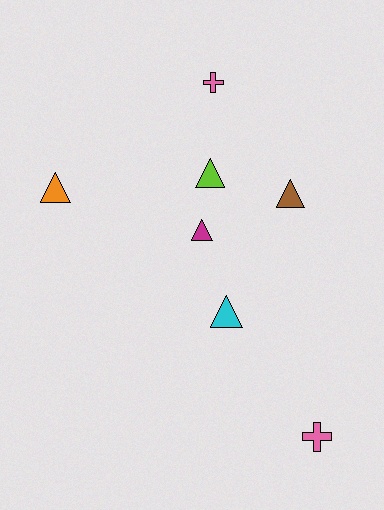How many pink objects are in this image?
There are 2 pink objects.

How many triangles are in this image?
There are 5 triangles.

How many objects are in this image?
There are 7 objects.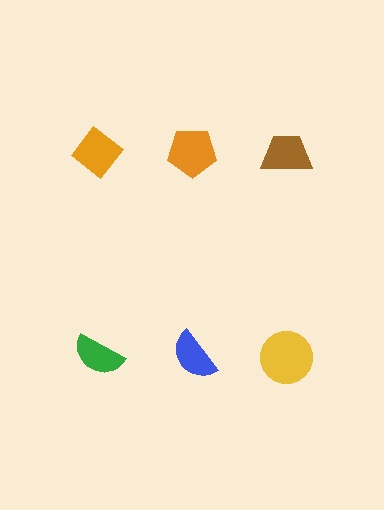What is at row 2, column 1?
A green semicircle.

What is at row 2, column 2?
A blue semicircle.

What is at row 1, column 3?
A brown trapezoid.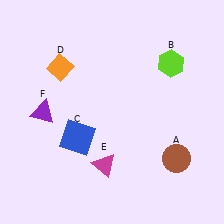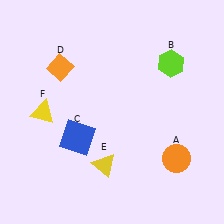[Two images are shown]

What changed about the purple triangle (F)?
In Image 1, F is purple. In Image 2, it changed to yellow.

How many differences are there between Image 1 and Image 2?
There are 3 differences between the two images.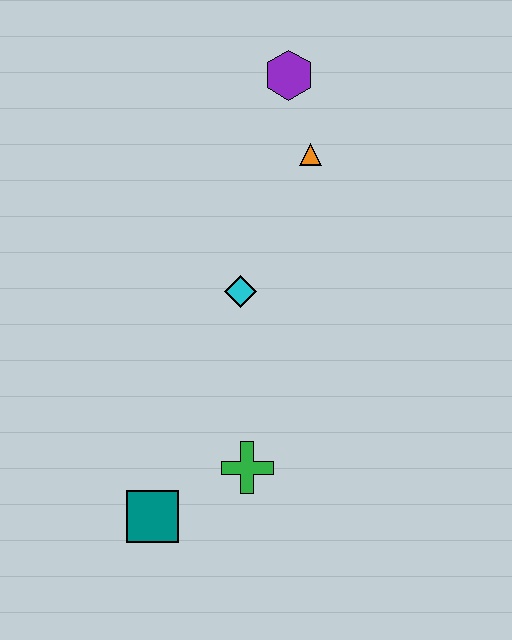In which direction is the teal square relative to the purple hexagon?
The teal square is below the purple hexagon.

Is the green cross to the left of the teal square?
No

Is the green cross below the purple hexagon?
Yes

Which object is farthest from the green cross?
The purple hexagon is farthest from the green cross.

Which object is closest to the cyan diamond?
The orange triangle is closest to the cyan diamond.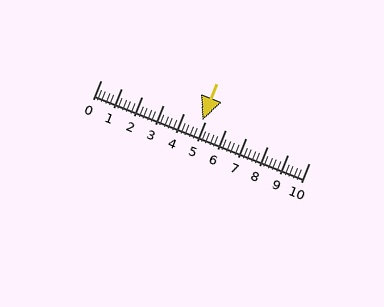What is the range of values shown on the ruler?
The ruler shows values from 0 to 10.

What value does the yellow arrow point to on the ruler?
The yellow arrow points to approximately 4.9.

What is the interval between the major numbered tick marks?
The major tick marks are spaced 1 units apart.